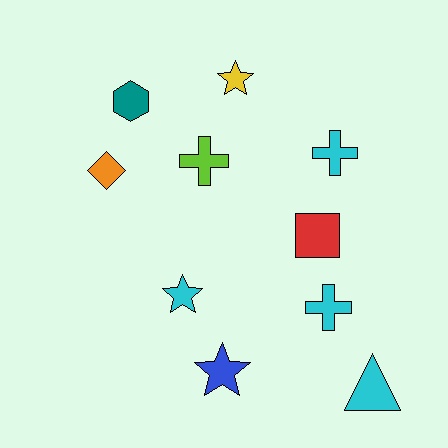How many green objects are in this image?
There are no green objects.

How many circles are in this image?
There are no circles.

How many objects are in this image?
There are 10 objects.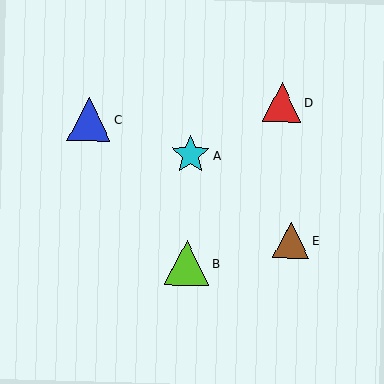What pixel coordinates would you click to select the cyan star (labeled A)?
Click at (190, 155) to select the cyan star A.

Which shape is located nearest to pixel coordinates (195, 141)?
The cyan star (labeled A) at (190, 155) is nearest to that location.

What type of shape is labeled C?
Shape C is a blue triangle.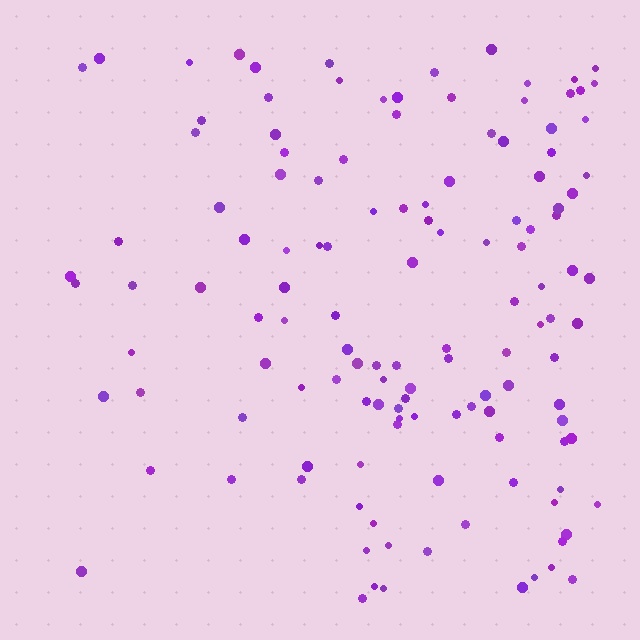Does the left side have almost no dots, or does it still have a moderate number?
Still a moderate number, just noticeably fewer than the right.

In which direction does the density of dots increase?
From left to right, with the right side densest.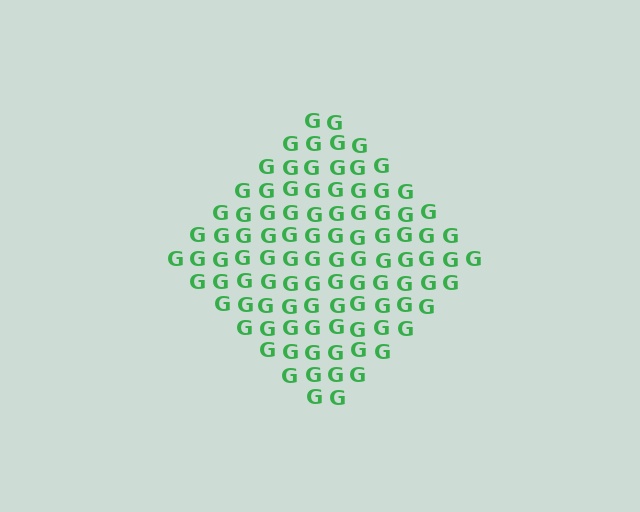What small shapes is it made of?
It is made of small letter G's.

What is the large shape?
The large shape is a diamond.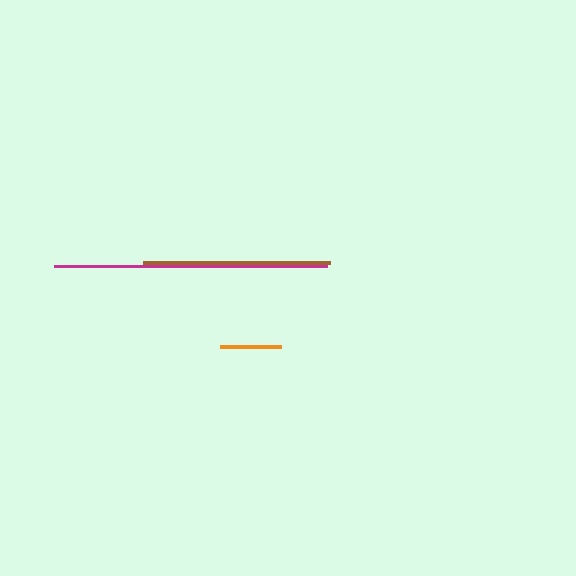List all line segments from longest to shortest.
From longest to shortest: magenta, brown, orange.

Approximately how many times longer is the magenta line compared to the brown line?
The magenta line is approximately 1.5 times the length of the brown line.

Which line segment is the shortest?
The orange line is the shortest at approximately 62 pixels.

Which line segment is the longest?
The magenta line is the longest at approximately 273 pixels.